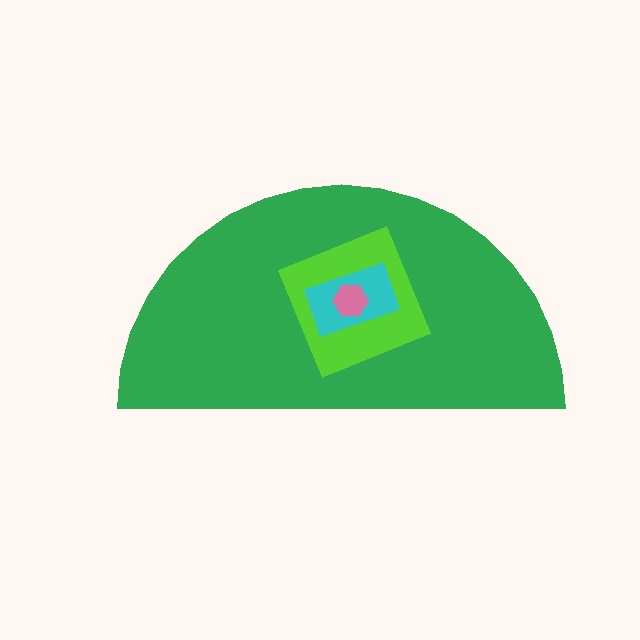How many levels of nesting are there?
4.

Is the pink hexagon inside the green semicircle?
Yes.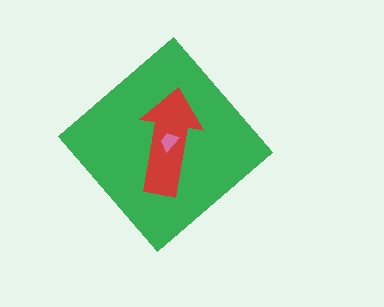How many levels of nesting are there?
3.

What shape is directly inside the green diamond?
The red arrow.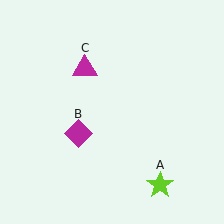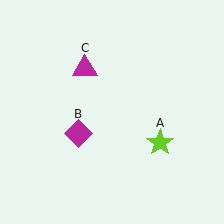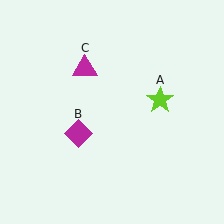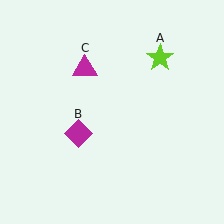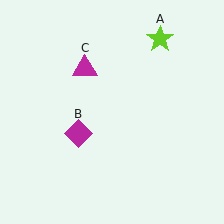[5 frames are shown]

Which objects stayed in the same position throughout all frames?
Magenta diamond (object B) and magenta triangle (object C) remained stationary.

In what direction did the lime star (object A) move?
The lime star (object A) moved up.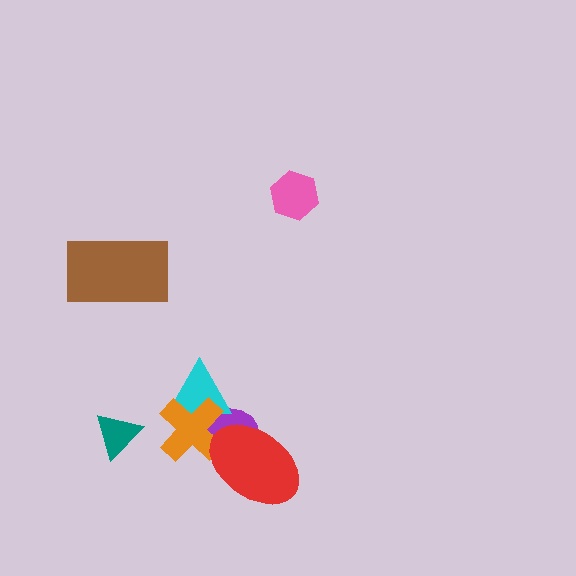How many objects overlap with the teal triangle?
0 objects overlap with the teal triangle.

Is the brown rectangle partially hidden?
No, no other shape covers it.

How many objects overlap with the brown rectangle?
0 objects overlap with the brown rectangle.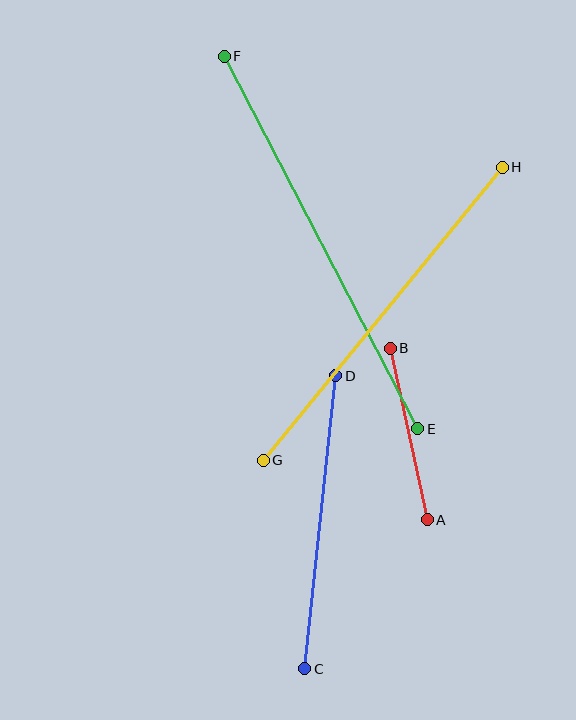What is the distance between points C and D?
The distance is approximately 295 pixels.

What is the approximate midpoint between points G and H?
The midpoint is at approximately (383, 314) pixels.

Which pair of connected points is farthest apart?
Points E and F are farthest apart.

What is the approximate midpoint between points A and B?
The midpoint is at approximately (409, 434) pixels.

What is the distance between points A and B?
The distance is approximately 175 pixels.